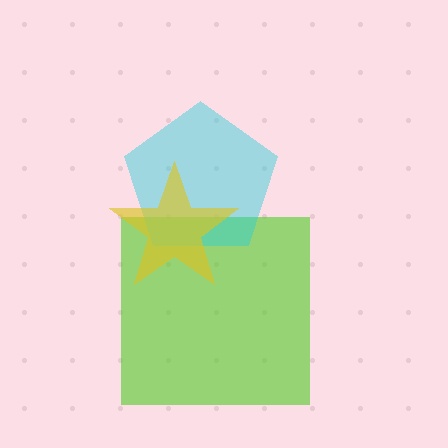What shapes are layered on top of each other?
The layered shapes are: a lime square, a cyan pentagon, a yellow star.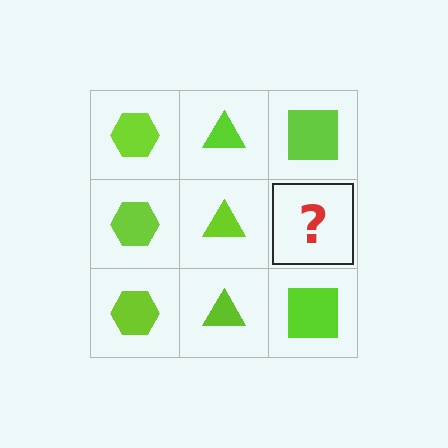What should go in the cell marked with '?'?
The missing cell should contain a lime square.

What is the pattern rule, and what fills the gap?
The rule is that each column has a consistent shape. The gap should be filled with a lime square.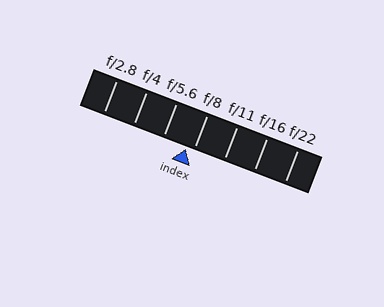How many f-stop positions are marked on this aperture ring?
There are 7 f-stop positions marked.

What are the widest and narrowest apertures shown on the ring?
The widest aperture shown is f/2.8 and the narrowest is f/22.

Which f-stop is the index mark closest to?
The index mark is closest to f/8.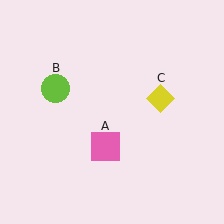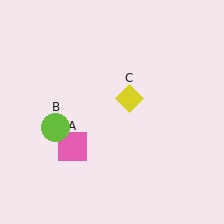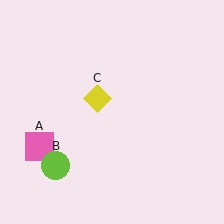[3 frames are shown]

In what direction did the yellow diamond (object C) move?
The yellow diamond (object C) moved left.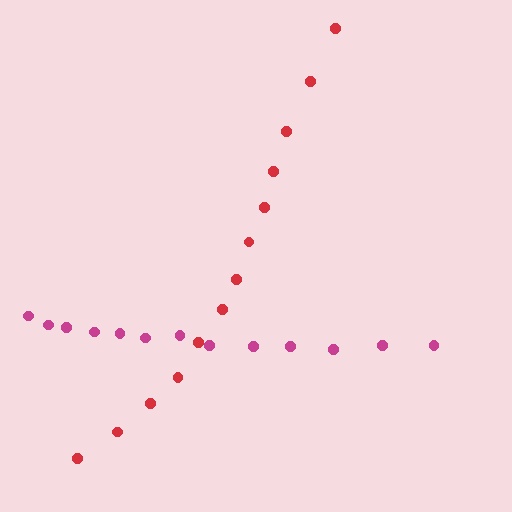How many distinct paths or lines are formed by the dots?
There are 2 distinct paths.